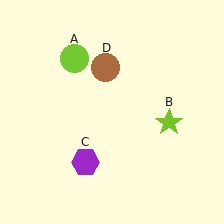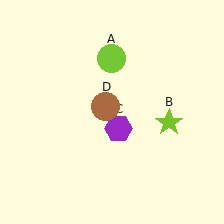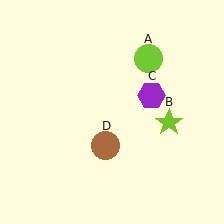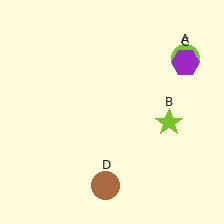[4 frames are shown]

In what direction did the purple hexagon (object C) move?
The purple hexagon (object C) moved up and to the right.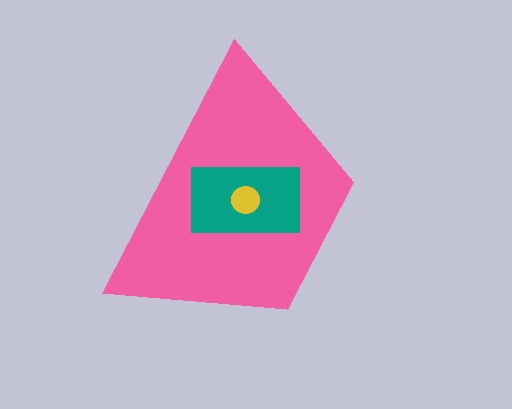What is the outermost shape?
The pink trapezoid.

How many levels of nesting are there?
3.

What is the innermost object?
The yellow circle.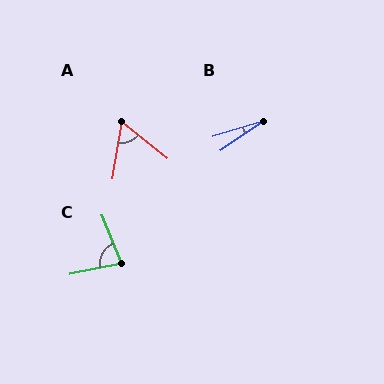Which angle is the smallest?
B, at approximately 18 degrees.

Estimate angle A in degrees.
Approximately 60 degrees.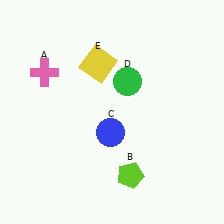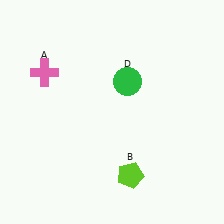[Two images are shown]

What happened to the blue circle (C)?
The blue circle (C) was removed in Image 2. It was in the bottom-left area of Image 1.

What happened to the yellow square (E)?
The yellow square (E) was removed in Image 2. It was in the top-left area of Image 1.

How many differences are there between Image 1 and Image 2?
There are 2 differences between the two images.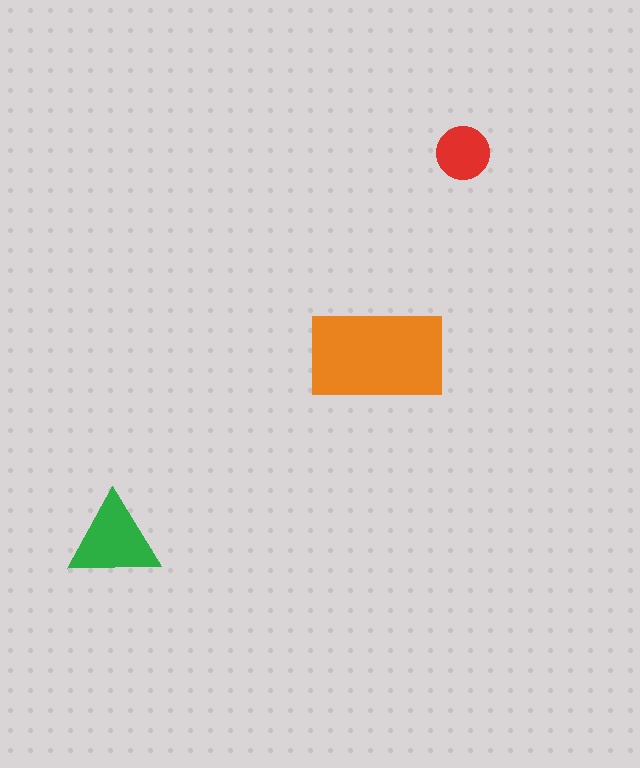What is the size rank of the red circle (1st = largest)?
3rd.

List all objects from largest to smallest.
The orange rectangle, the green triangle, the red circle.